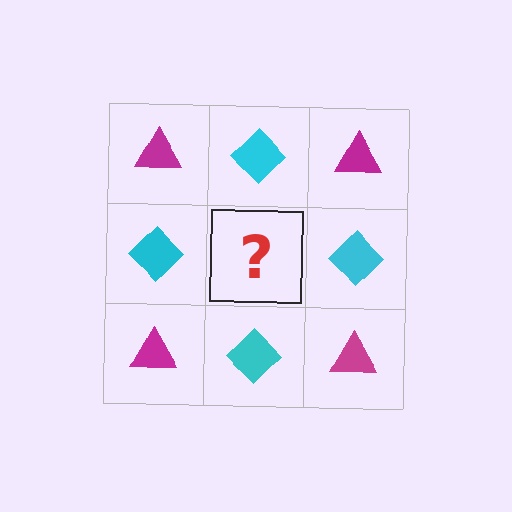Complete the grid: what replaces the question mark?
The question mark should be replaced with a magenta triangle.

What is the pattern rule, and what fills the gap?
The rule is that it alternates magenta triangle and cyan diamond in a checkerboard pattern. The gap should be filled with a magenta triangle.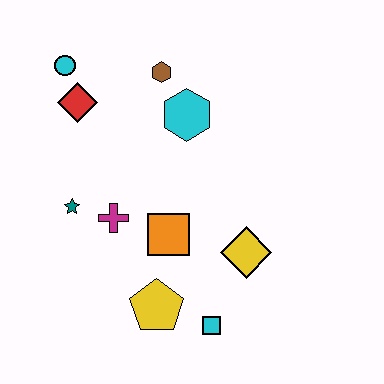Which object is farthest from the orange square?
The cyan circle is farthest from the orange square.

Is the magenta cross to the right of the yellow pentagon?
No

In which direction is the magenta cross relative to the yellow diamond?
The magenta cross is to the left of the yellow diamond.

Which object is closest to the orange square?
The magenta cross is closest to the orange square.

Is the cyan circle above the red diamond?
Yes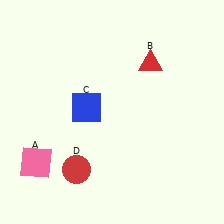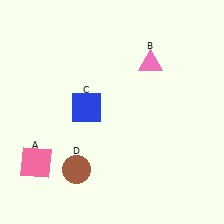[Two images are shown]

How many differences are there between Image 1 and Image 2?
There are 2 differences between the two images.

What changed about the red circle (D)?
In Image 1, D is red. In Image 2, it changed to brown.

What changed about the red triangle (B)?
In Image 1, B is red. In Image 2, it changed to pink.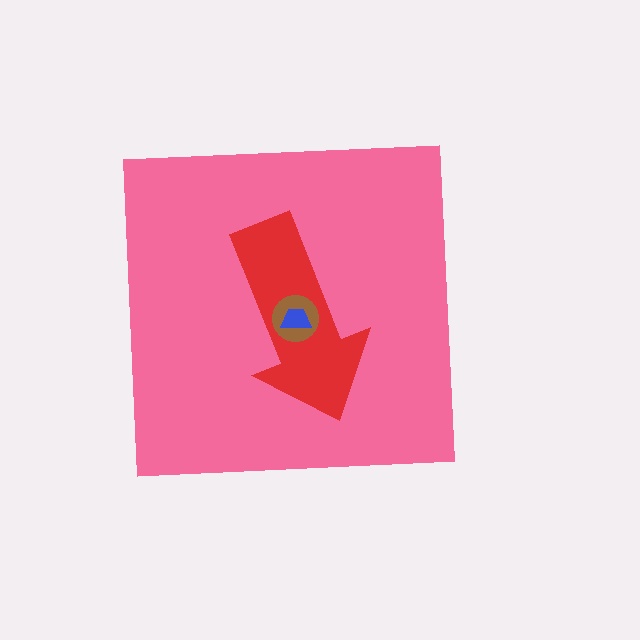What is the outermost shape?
The pink square.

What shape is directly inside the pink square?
The red arrow.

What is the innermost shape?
The blue trapezoid.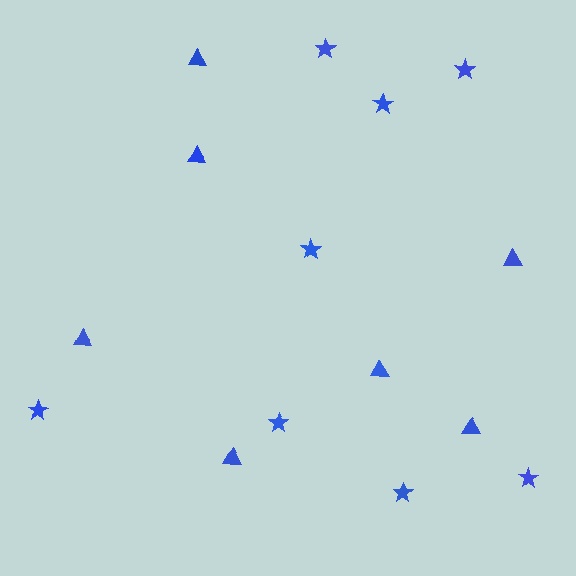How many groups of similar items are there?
There are 2 groups: one group of stars (8) and one group of triangles (7).